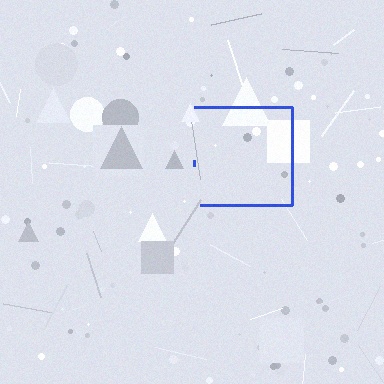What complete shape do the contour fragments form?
The contour fragments form a square.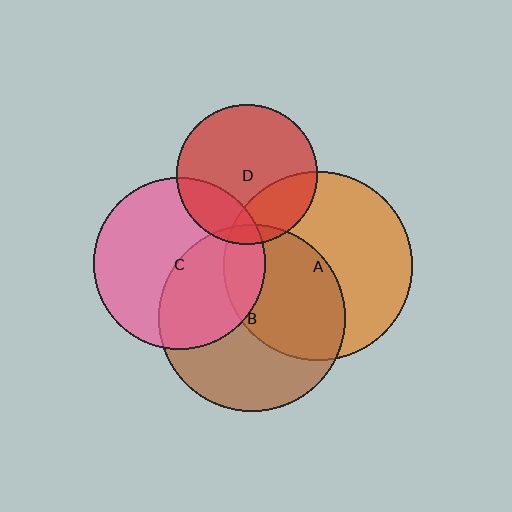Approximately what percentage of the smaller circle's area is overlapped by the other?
Approximately 45%.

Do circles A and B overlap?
Yes.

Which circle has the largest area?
Circle A (orange).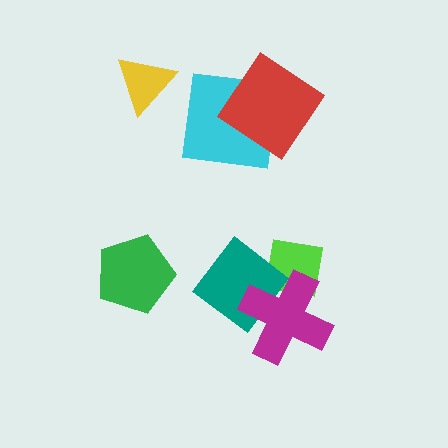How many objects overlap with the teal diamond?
2 objects overlap with the teal diamond.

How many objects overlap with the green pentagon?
0 objects overlap with the green pentagon.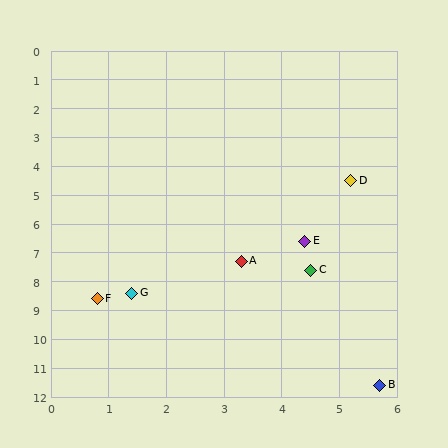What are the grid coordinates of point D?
Point D is at approximately (5.2, 4.5).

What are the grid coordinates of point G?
Point G is at approximately (1.4, 8.4).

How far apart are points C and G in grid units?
Points C and G are about 3.2 grid units apart.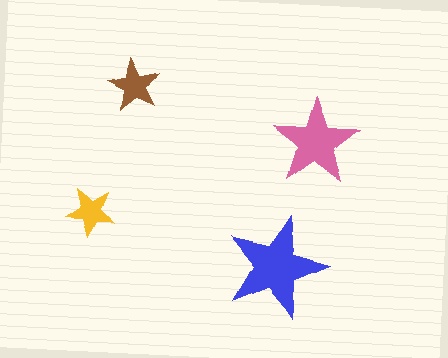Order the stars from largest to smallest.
the blue one, the pink one, the brown one, the yellow one.